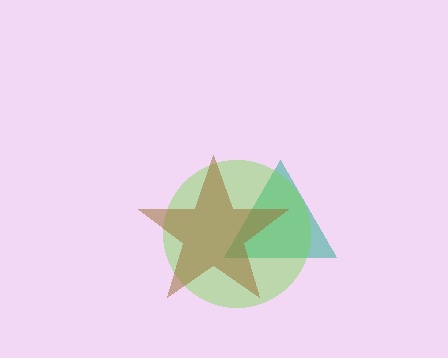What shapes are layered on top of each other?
The layered shapes are: a teal triangle, a lime circle, a brown star.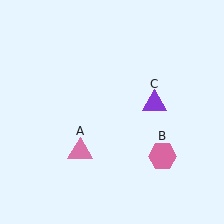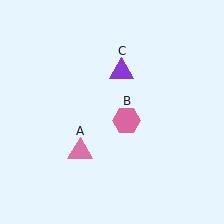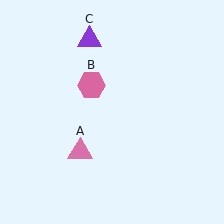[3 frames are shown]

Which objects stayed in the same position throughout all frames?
Pink triangle (object A) remained stationary.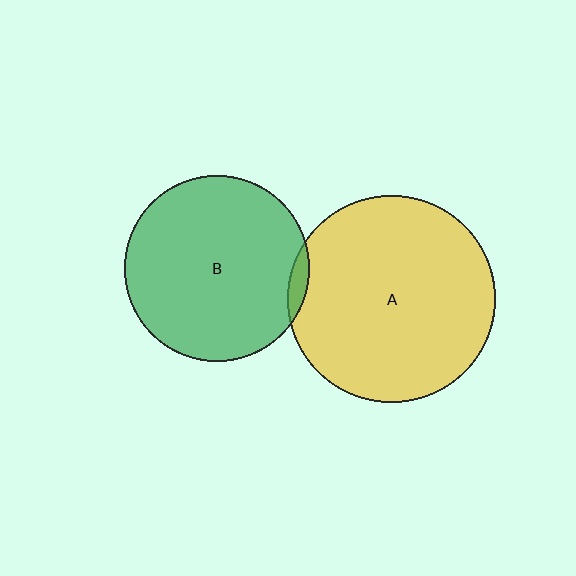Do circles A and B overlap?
Yes.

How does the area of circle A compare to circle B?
Approximately 1.2 times.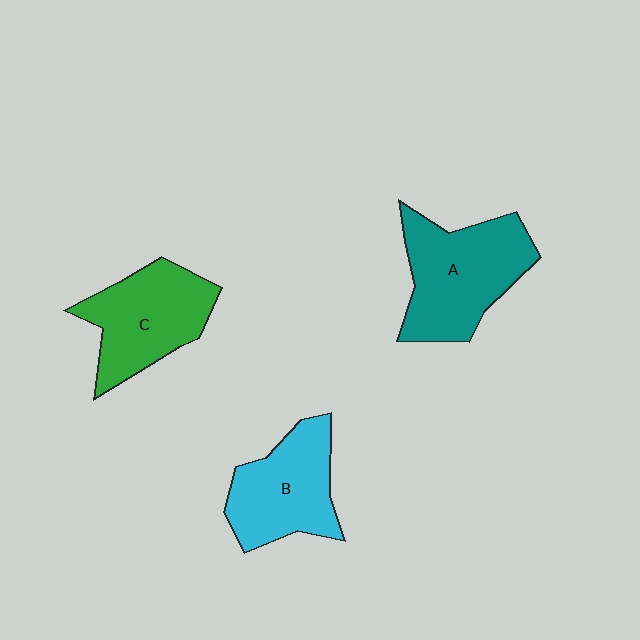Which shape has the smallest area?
Shape B (cyan).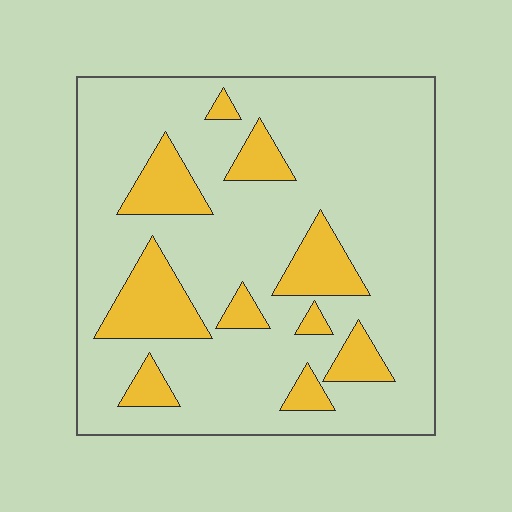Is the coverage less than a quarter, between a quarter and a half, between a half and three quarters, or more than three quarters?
Less than a quarter.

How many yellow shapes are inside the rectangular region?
10.